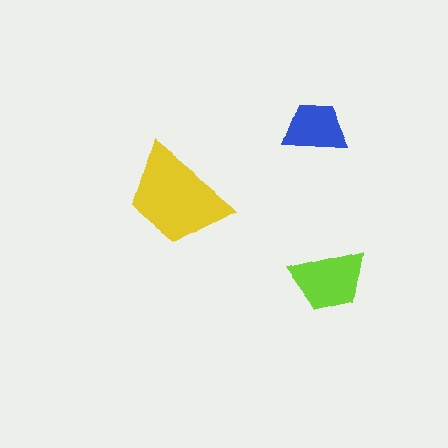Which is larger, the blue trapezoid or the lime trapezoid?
The lime one.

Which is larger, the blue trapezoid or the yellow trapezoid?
The yellow one.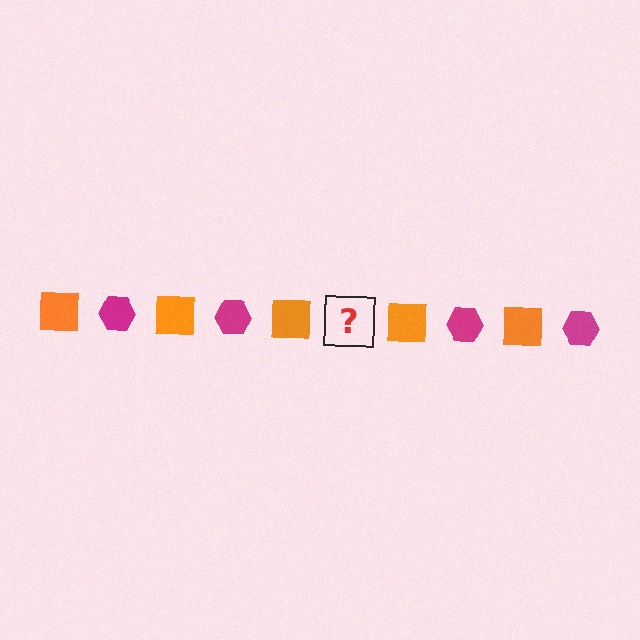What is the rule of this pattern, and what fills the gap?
The rule is that the pattern alternates between orange square and magenta hexagon. The gap should be filled with a magenta hexagon.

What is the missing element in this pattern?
The missing element is a magenta hexagon.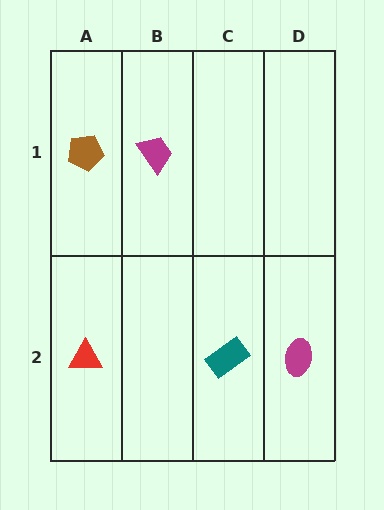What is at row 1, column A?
A brown pentagon.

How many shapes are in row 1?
2 shapes.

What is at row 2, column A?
A red triangle.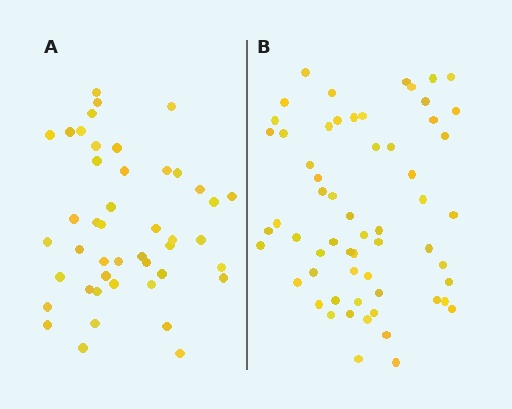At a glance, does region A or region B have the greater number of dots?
Region B (the right region) has more dots.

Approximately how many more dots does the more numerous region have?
Region B has approximately 15 more dots than region A.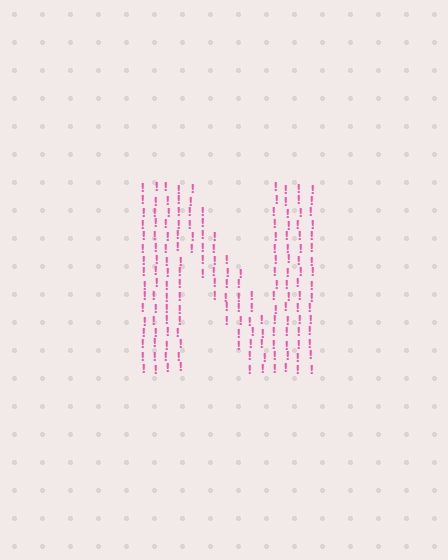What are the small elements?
The small elements are exclamation marks.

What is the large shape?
The large shape is the letter N.